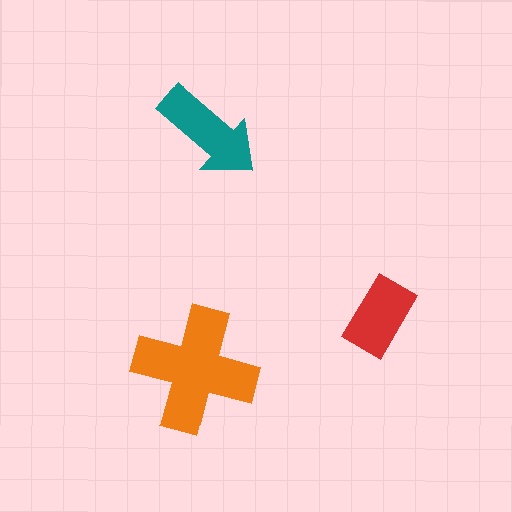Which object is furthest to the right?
The red rectangle is rightmost.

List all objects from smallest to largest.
The red rectangle, the teal arrow, the orange cross.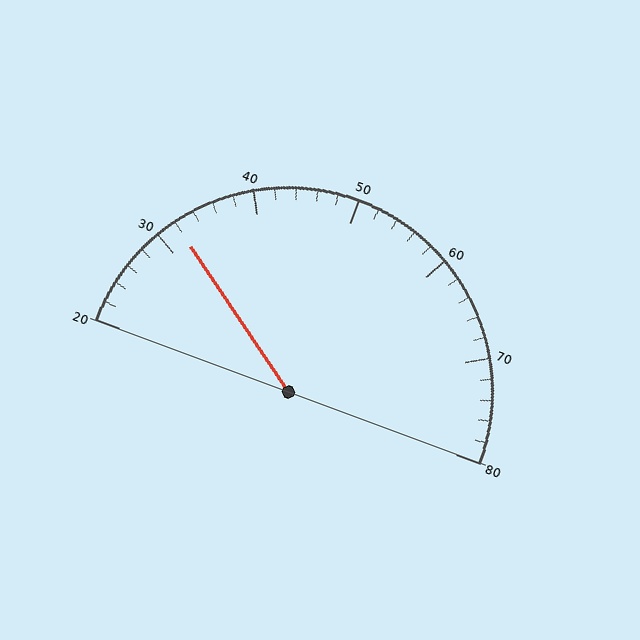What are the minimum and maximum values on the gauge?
The gauge ranges from 20 to 80.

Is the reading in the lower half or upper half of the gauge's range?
The reading is in the lower half of the range (20 to 80).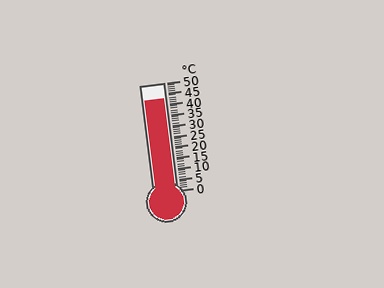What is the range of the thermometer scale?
The thermometer scale ranges from 0°C to 50°C.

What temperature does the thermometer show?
The thermometer shows approximately 43°C.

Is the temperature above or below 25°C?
The temperature is above 25°C.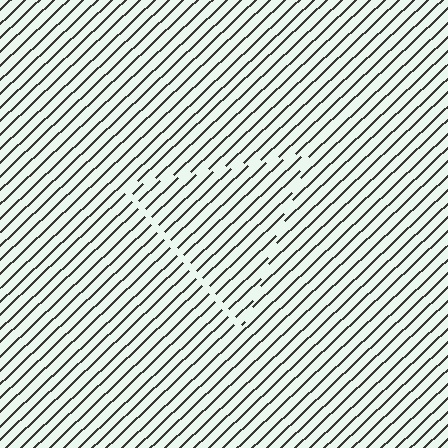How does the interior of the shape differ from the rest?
The interior of the shape contains the same grating, shifted by half a period — the contour is defined by the phase discontinuity where line-ends from the inner and outer gratings abut.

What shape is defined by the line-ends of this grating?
An illusory triangle. The interior of the shape contains the same grating, shifted by half a period — the contour is defined by the phase discontinuity where line-ends from the inner and outer gratings abut.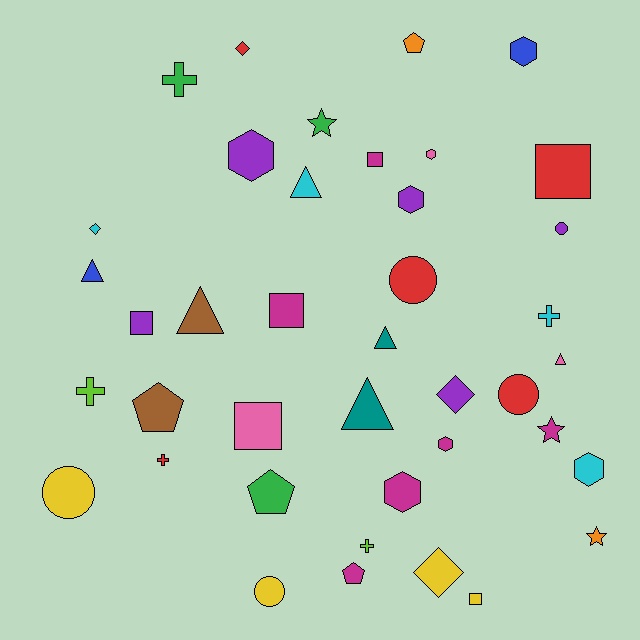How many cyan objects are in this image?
There are 4 cyan objects.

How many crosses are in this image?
There are 5 crosses.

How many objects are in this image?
There are 40 objects.